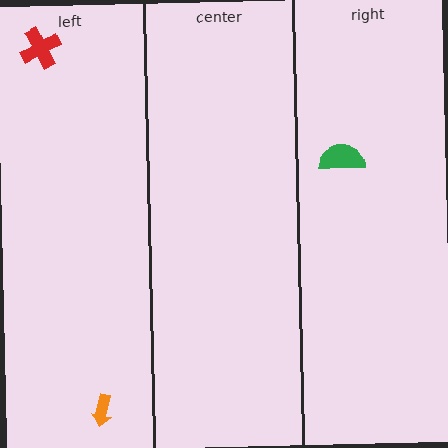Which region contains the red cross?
The left region.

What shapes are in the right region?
The green semicircle.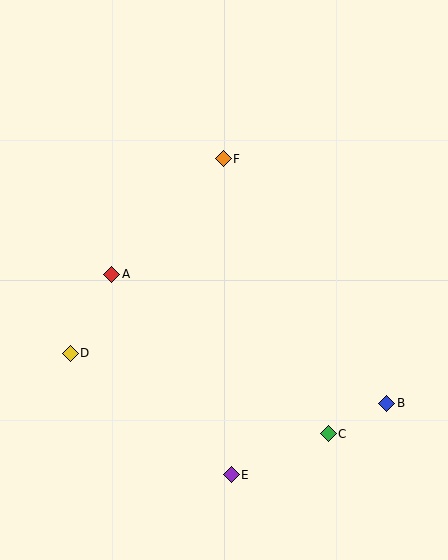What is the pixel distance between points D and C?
The distance between D and C is 270 pixels.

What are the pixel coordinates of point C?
Point C is at (328, 434).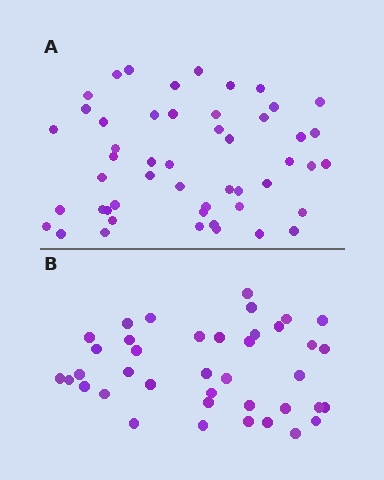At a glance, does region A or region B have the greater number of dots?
Region A (the top region) has more dots.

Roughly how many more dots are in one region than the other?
Region A has roughly 12 or so more dots than region B.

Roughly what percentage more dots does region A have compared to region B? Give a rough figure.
About 30% more.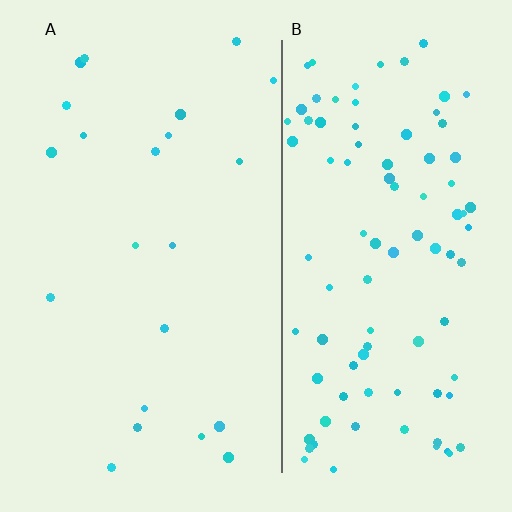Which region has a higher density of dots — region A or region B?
B (the right).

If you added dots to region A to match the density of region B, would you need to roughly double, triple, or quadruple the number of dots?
Approximately quadruple.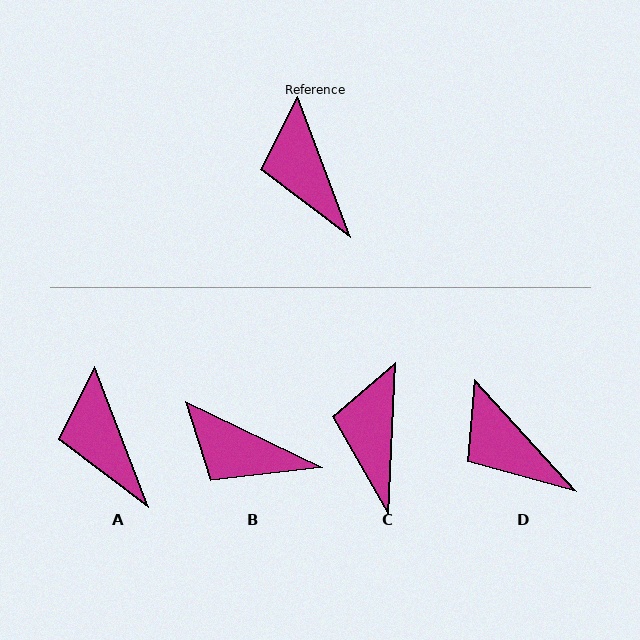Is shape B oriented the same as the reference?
No, it is off by about 43 degrees.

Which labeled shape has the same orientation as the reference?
A.